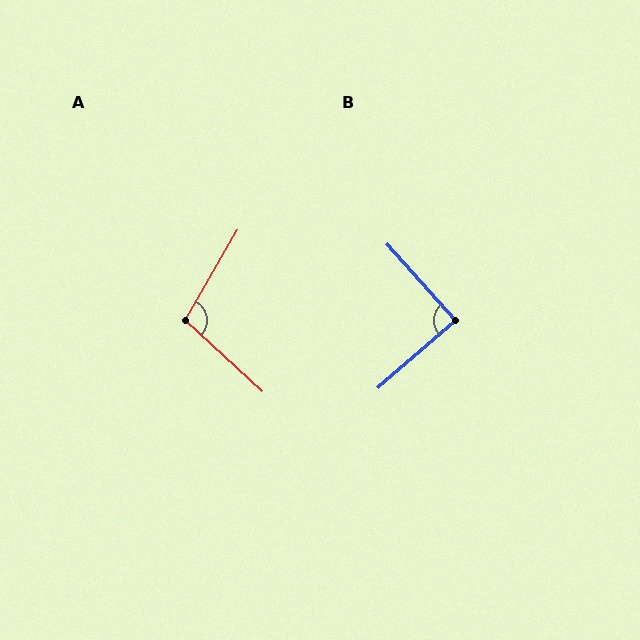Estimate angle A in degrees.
Approximately 102 degrees.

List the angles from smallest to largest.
B (89°), A (102°).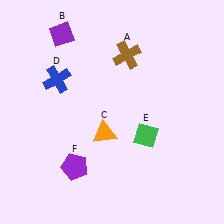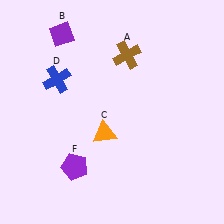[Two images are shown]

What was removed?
The green diamond (E) was removed in Image 2.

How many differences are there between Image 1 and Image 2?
There is 1 difference between the two images.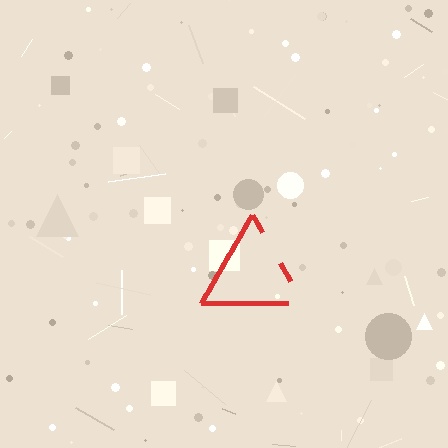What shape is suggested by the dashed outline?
The dashed outline suggests a triangle.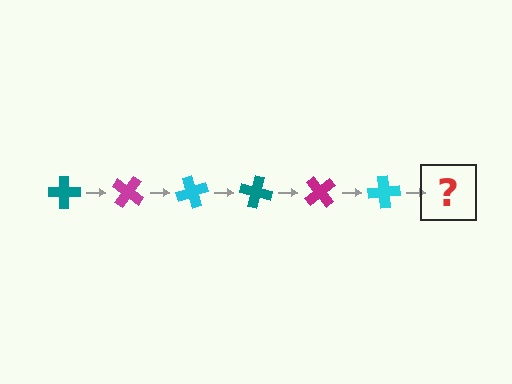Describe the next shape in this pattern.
It should be a teal cross, rotated 210 degrees from the start.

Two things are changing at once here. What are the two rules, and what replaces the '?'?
The two rules are that it rotates 35 degrees each step and the color cycles through teal, magenta, and cyan. The '?' should be a teal cross, rotated 210 degrees from the start.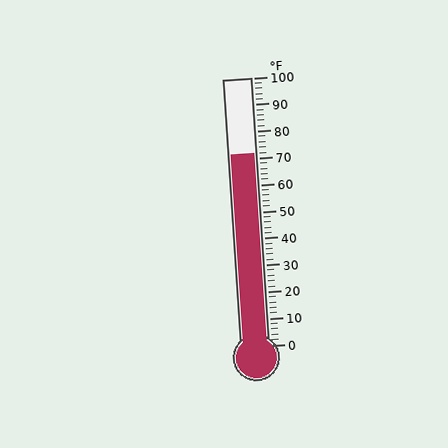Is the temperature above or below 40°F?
The temperature is above 40°F.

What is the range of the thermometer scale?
The thermometer scale ranges from 0°F to 100°F.